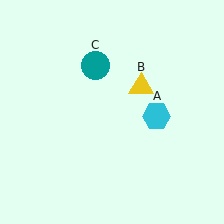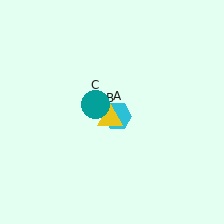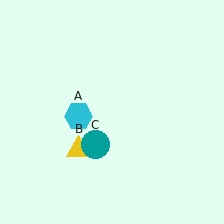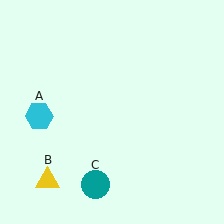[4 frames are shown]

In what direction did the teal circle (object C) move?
The teal circle (object C) moved down.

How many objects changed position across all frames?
3 objects changed position: cyan hexagon (object A), yellow triangle (object B), teal circle (object C).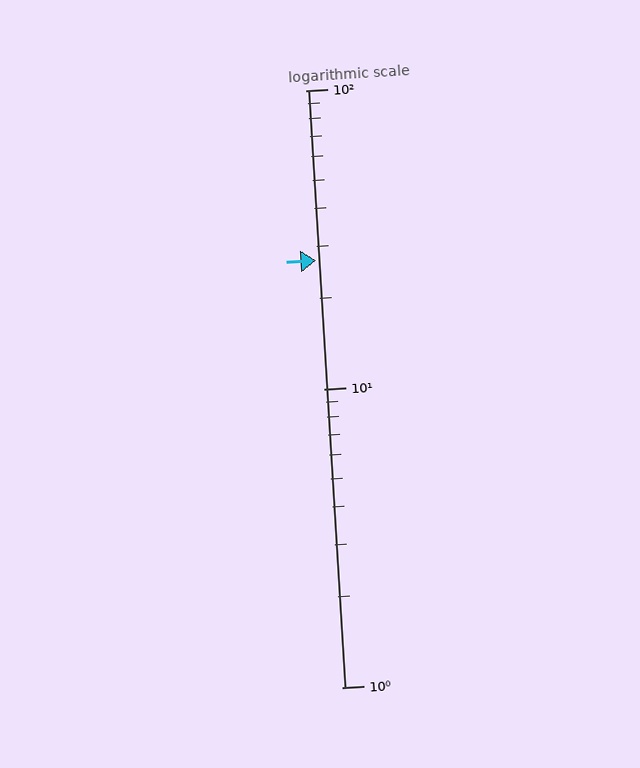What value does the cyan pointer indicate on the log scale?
The pointer indicates approximately 27.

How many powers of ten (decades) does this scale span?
The scale spans 2 decades, from 1 to 100.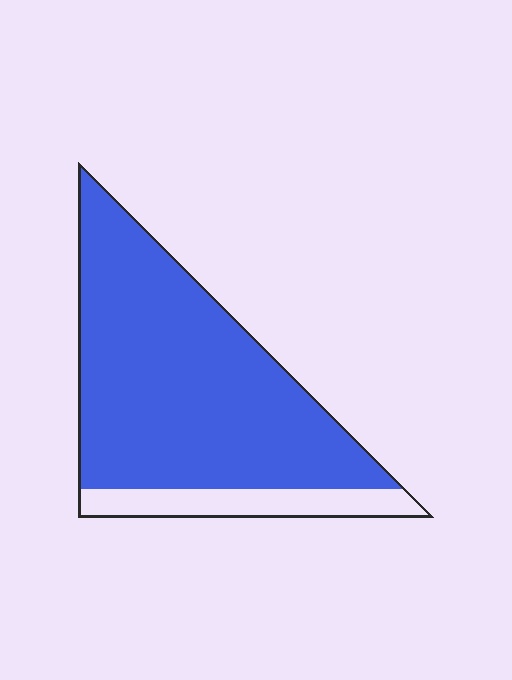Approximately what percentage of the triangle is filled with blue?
Approximately 85%.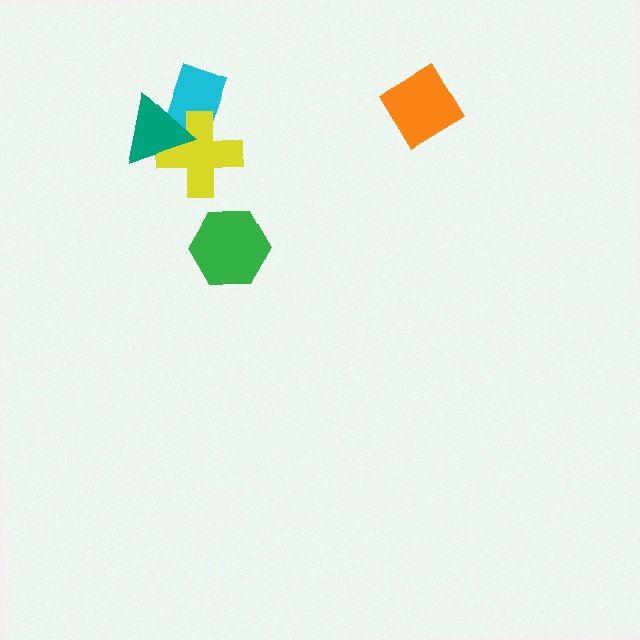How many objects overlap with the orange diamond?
0 objects overlap with the orange diamond.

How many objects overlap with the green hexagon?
0 objects overlap with the green hexagon.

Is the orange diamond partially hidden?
No, no other shape covers it.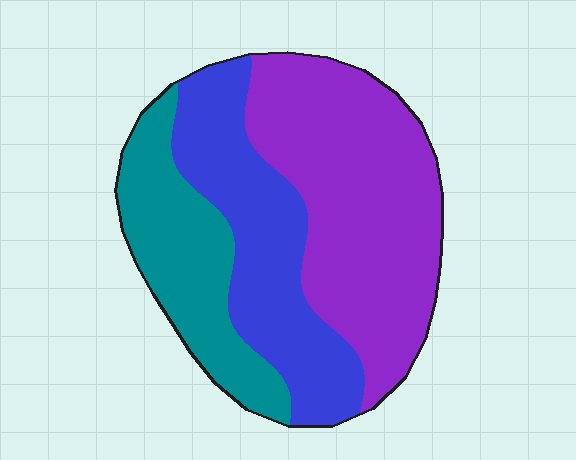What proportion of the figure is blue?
Blue covers around 30% of the figure.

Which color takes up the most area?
Purple, at roughly 45%.